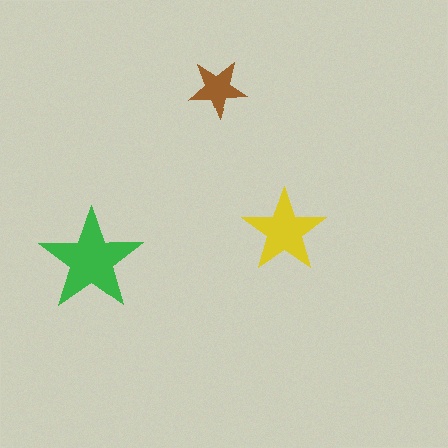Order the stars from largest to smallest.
the green one, the yellow one, the brown one.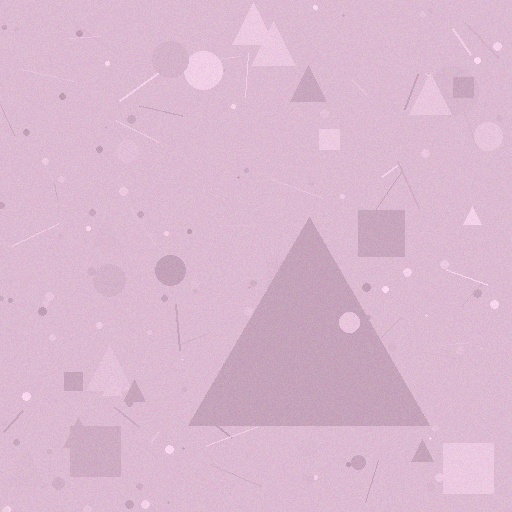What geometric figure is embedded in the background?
A triangle is embedded in the background.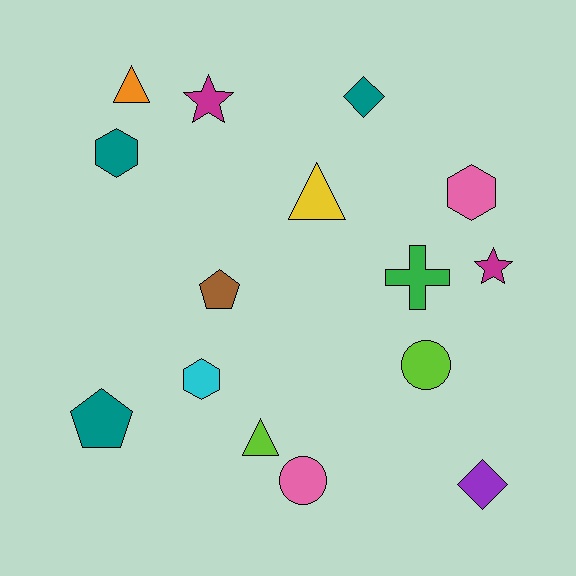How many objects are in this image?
There are 15 objects.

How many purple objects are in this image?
There is 1 purple object.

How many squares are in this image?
There are no squares.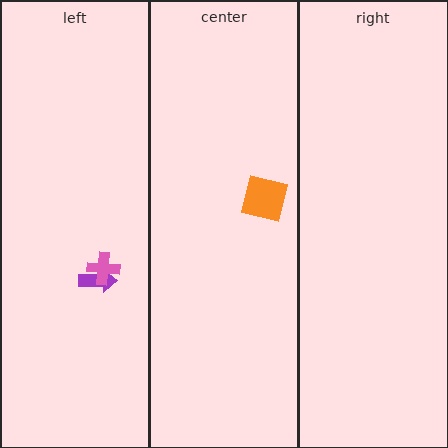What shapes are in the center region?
The orange square.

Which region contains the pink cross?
The left region.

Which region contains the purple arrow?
The left region.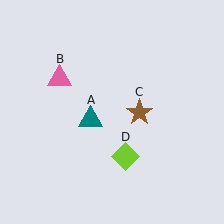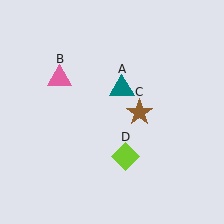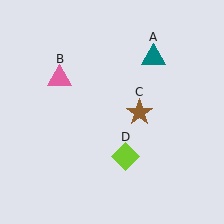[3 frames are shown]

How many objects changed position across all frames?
1 object changed position: teal triangle (object A).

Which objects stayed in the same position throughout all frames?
Pink triangle (object B) and brown star (object C) and lime diamond (object D) remained stationary.